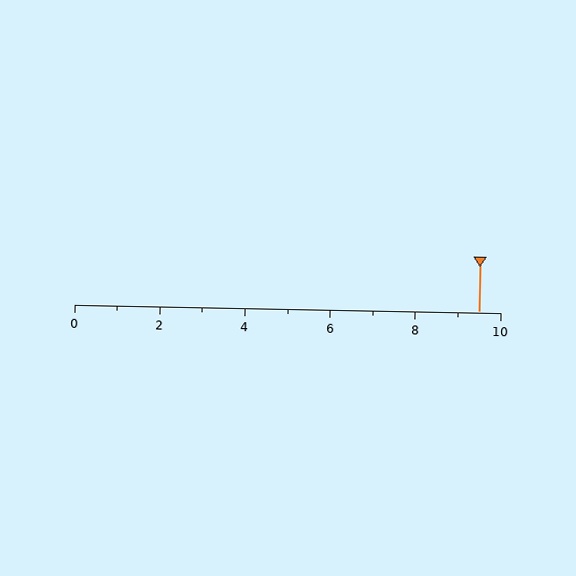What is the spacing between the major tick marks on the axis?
The major ticks are spaced 2 apart.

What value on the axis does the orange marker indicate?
The marker indicates approximately 9.5.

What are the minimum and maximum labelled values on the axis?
The axis runs from 0 to 10.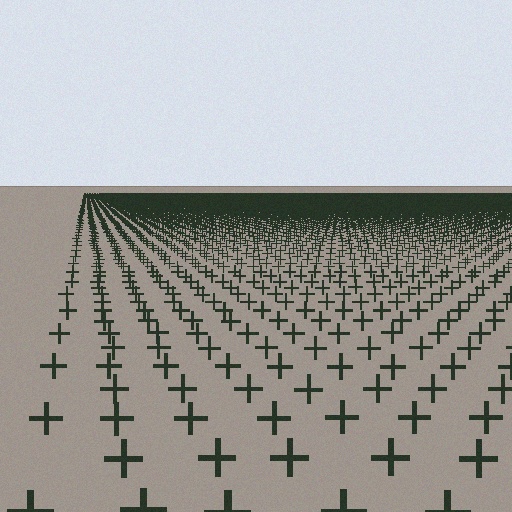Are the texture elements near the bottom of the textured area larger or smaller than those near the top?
Larger. Near the bottom, elements are closer to the viewer and appear at a bigger on-screen size.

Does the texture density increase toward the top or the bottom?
Density increases toward the top.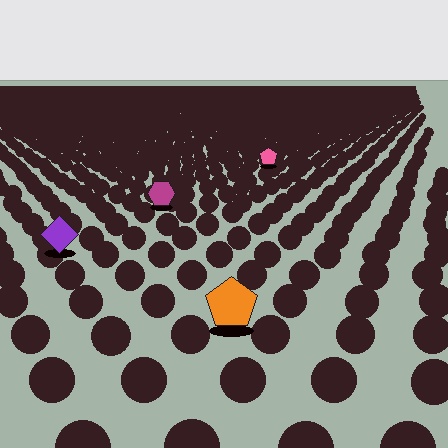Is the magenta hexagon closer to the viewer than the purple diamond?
No. The purple diamond is closer — you can tell from the texture gradient: the ground texture is coarser near it.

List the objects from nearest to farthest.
From nearest to farthest: the orange pentagon, the purple diamond, the magenta hexagon, the pink pentagon.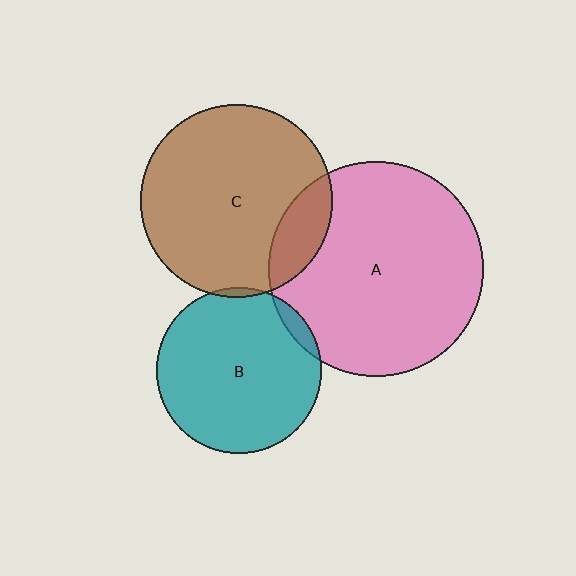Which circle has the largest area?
Circle A (pink).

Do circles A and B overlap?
Yes.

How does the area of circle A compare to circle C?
Approximately 1.3 times.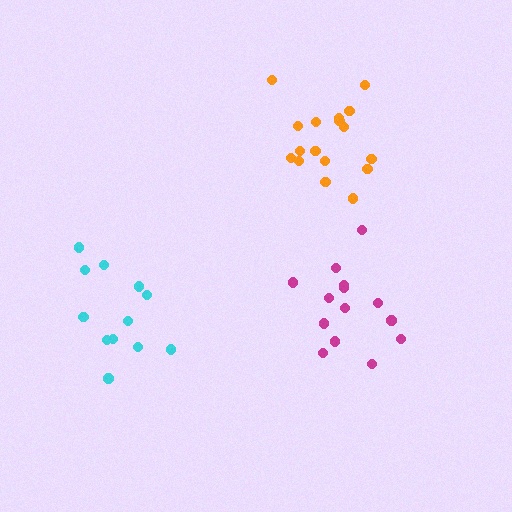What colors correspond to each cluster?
The clusters are colored: orange, magenta, cyan.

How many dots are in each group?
Group 1: 17 dots, Group 2: 15 dots, Group 3: 12 dots (44 total).